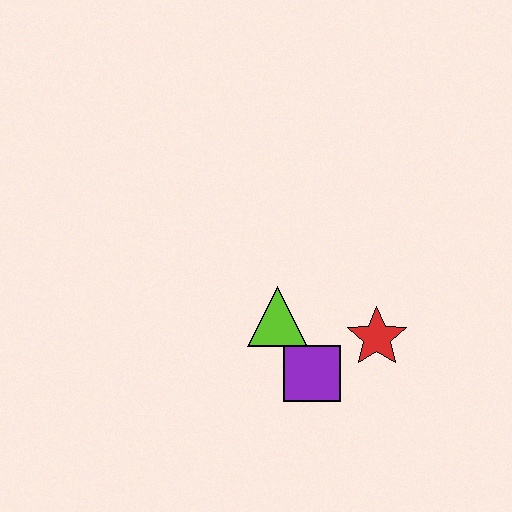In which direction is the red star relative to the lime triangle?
The red star is to the right of the lime triangle.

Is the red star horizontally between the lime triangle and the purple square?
No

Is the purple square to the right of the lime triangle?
Yes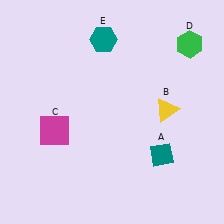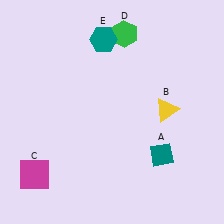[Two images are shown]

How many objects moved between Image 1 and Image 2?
2 objects moved between the two images.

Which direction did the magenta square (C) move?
The magenta square (C) moved down.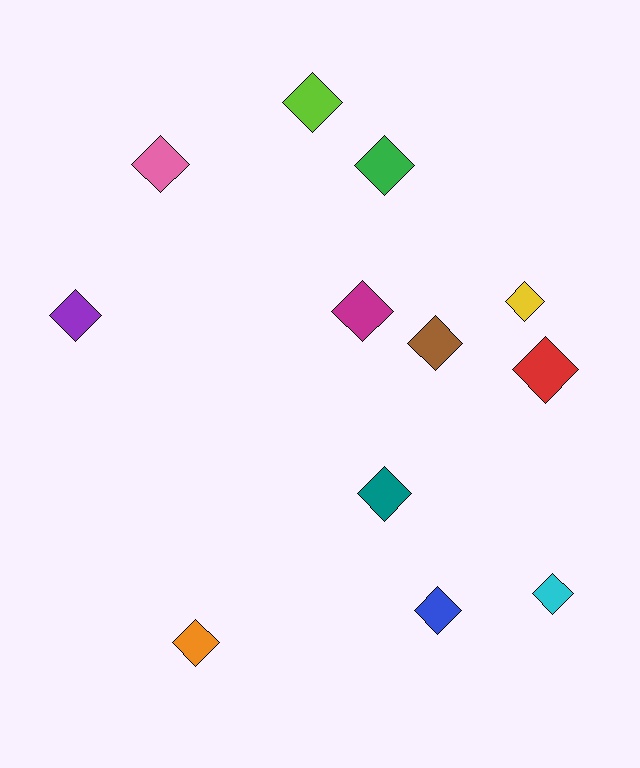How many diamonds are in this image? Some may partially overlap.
There are 12 diamonds.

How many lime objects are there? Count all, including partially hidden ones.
There is 1 lime object.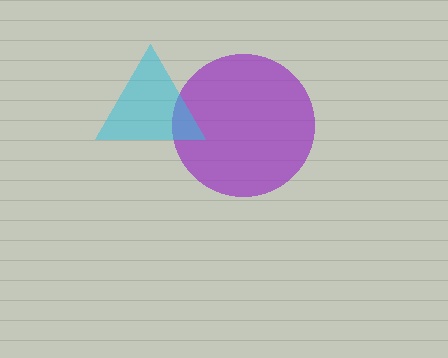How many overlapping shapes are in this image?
There are 2 overlapping shapes in the image.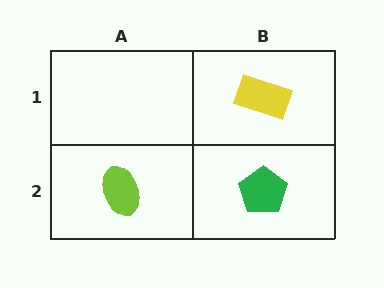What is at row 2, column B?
A green pentagon.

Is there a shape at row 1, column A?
No, that cell is empty.